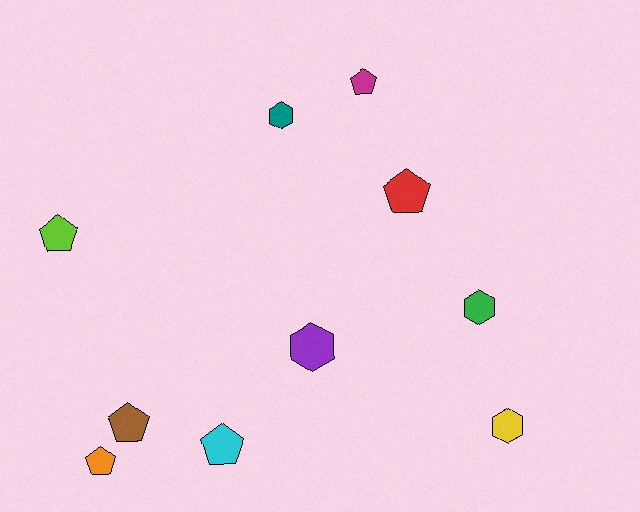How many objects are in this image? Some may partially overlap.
There are 10 objects.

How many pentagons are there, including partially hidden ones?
There are 6 pentagons.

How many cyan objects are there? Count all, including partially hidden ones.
There is 1 cyan object.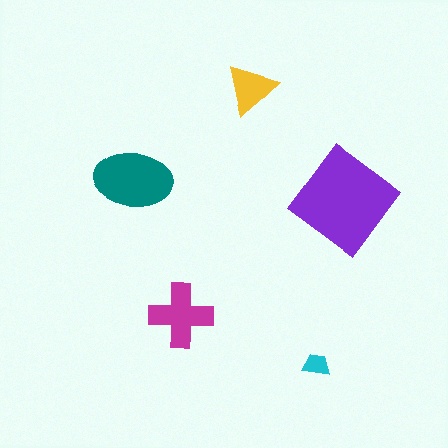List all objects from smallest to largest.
The cyan trapezoid, the yellow triangle, the magenta cross, the teal ellipse, the purple diamond.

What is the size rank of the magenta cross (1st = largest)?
3rd.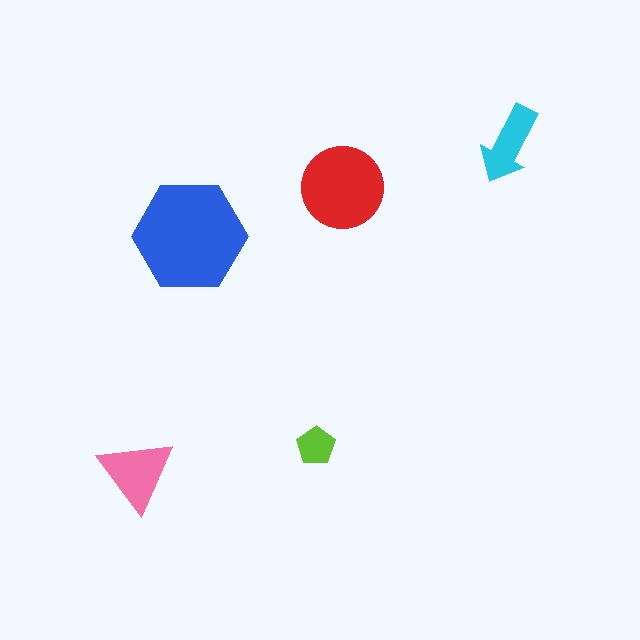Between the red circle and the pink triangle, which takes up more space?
The red circle.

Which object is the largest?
The blue hexagon.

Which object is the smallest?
The lime pentagon.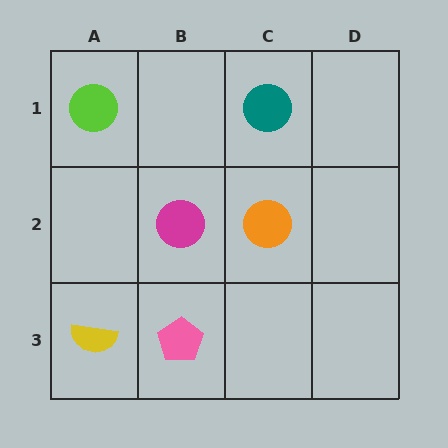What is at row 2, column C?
An orange circle.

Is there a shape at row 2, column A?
No, that cell is empty.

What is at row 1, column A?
A lime circle.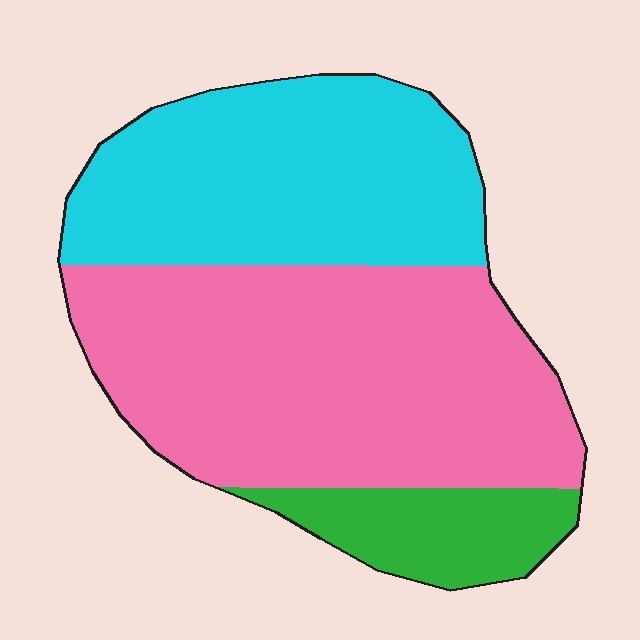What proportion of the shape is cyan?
Cyan takes up between a quarter and a half of the shape.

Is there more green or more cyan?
Cyan.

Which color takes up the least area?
Green, at roughly 10%.